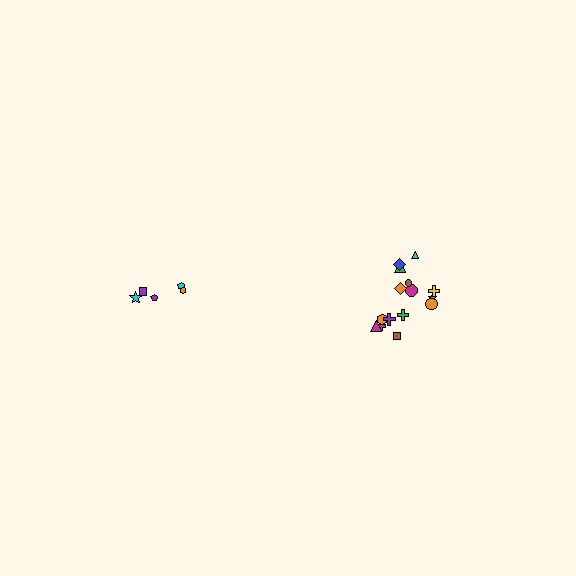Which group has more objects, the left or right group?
The right group.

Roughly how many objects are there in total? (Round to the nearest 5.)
Roughly 20 objects in total.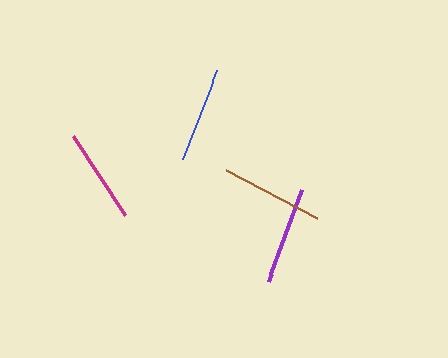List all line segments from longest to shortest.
From longest to shortest: brown, purple, blue, magenta.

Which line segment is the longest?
The brown line is the longest at approximately 103 pixels.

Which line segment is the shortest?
The magenta line is the shortest at approximately 95 pixels.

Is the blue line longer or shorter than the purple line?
The purple line is longer than the blue line.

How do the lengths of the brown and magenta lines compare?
The brown and magenta lines are approximately the same length.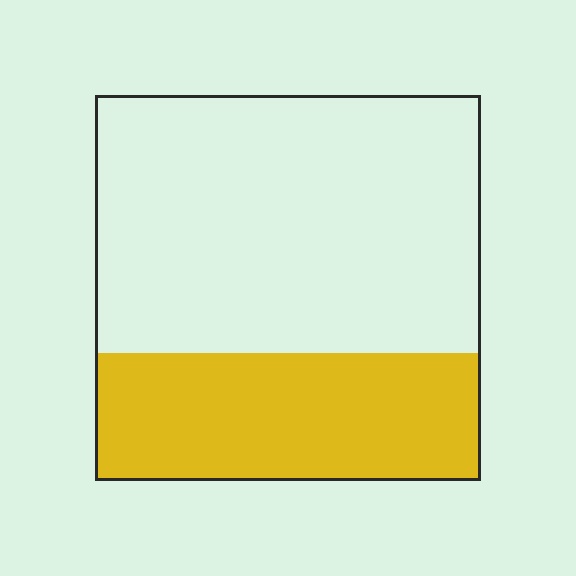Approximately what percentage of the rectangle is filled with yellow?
Approximately 35%.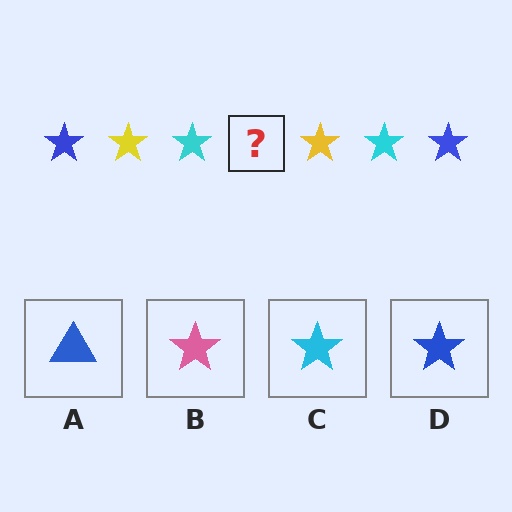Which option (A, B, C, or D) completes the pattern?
D.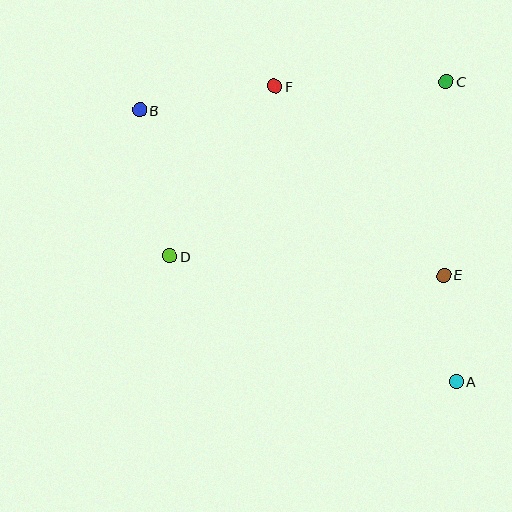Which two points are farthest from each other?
Points A and B are farthest from each other.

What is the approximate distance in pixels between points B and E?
The distance between B and E is approximately 346 pixels.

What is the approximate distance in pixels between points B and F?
The distance between B and F is approximately 138 pixels.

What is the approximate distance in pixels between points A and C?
The distance between A and C is approximately 300 pixels.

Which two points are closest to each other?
Points A and E are closest to each other.